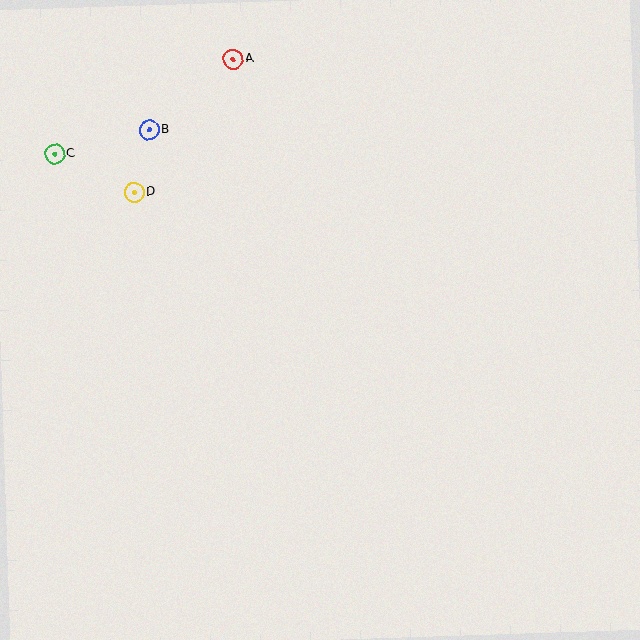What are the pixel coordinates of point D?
Point D is at (134, 192).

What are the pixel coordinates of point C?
Point C is at (54, 154).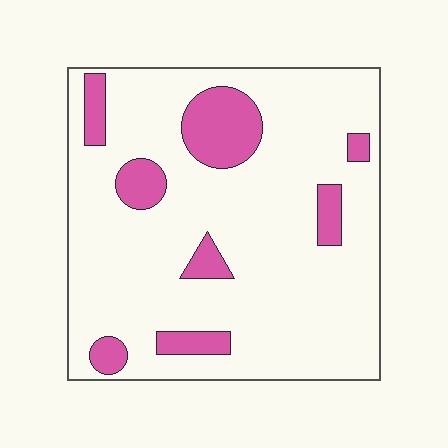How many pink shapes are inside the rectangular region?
8.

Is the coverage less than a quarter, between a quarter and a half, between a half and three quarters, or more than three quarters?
Less than a quarter.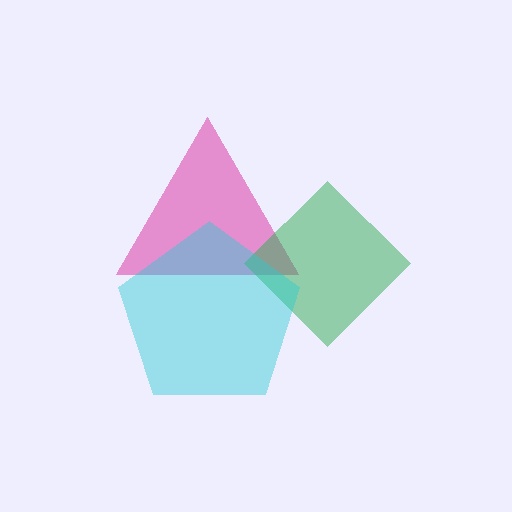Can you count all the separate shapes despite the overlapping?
Yes, there are 3 separate shapes.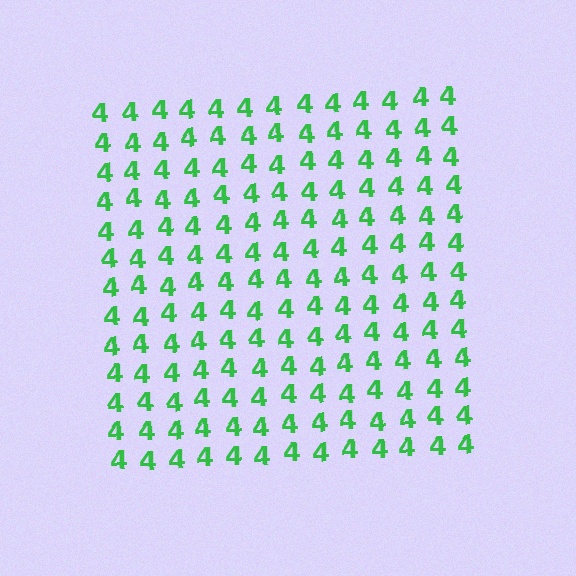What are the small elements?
The small elements are digit 4's.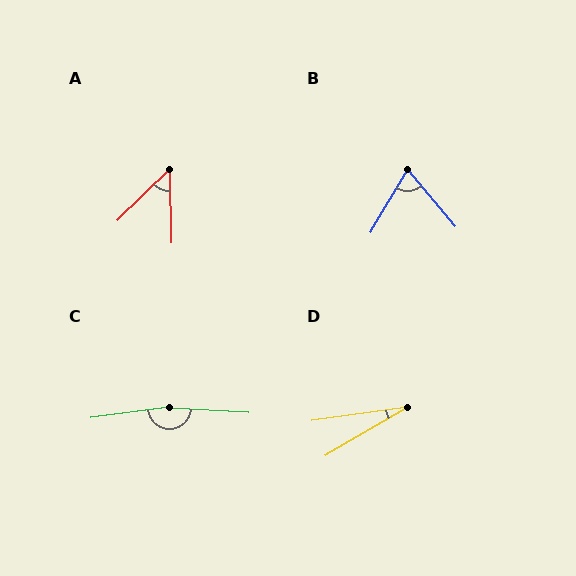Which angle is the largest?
C, at approximately 169 degrees.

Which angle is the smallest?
D, at approximately 23 degrees.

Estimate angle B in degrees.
Approximately 71 degrees.